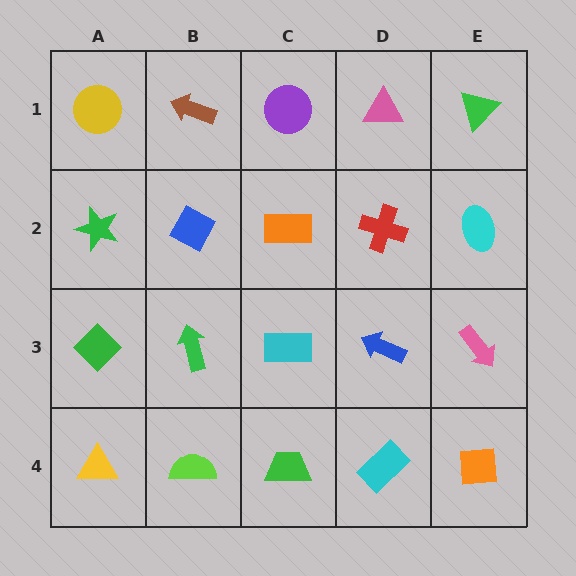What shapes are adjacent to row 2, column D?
A pink triangle (row 1, column D), a blue arrow (row 3, column D), an orange rectangle (row 2, column C), a cyan ellipse (row 2, column E).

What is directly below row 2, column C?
A cyan rectangle.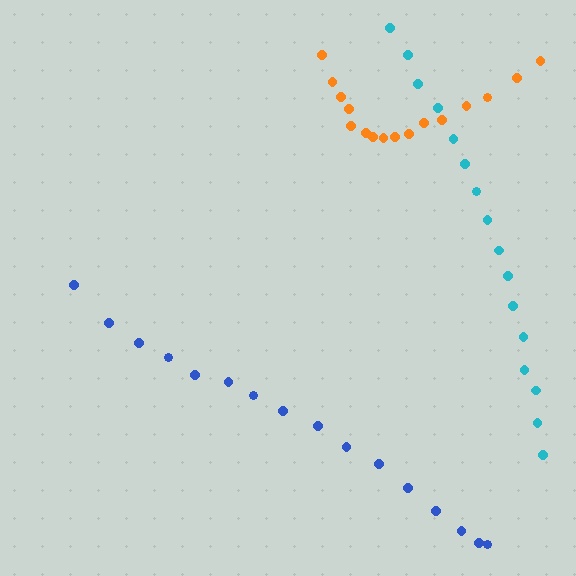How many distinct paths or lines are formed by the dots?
There are 3 distinct paths.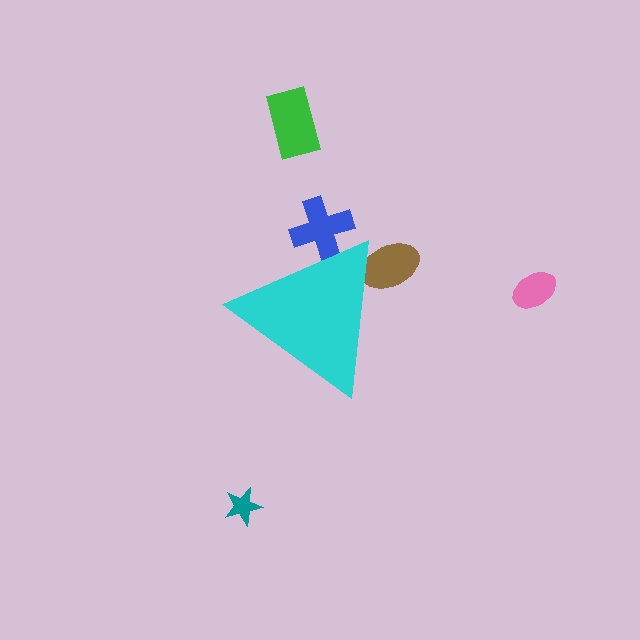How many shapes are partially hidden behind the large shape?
2 shapes are partially hidden.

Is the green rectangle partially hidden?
No, the green rectangle is fully visible.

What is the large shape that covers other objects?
A cyan triangle.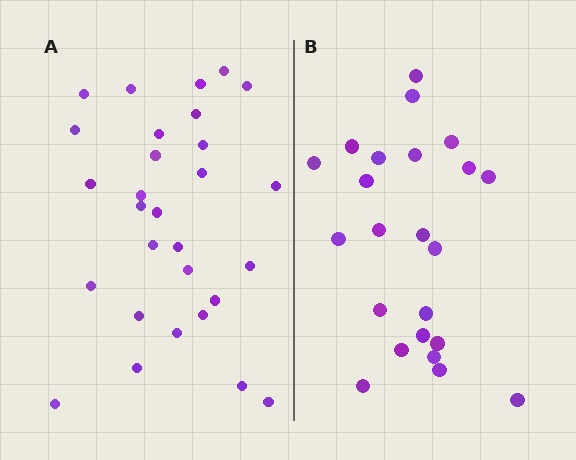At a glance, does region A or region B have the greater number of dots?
Region A (the left region) has more dots.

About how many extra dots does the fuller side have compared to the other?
Region A has about 6 more dots than region B.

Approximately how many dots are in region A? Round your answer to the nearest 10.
About 30 dots. (The exact count is 29, which rounds to 30.)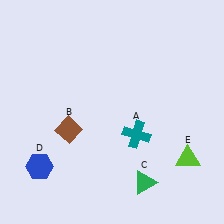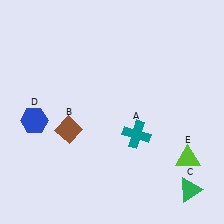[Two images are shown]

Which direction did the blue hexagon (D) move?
The blue hexagon (D) moved up.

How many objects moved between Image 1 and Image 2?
2 objects moved between the two images.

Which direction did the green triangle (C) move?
The green triangle (C) moved right.